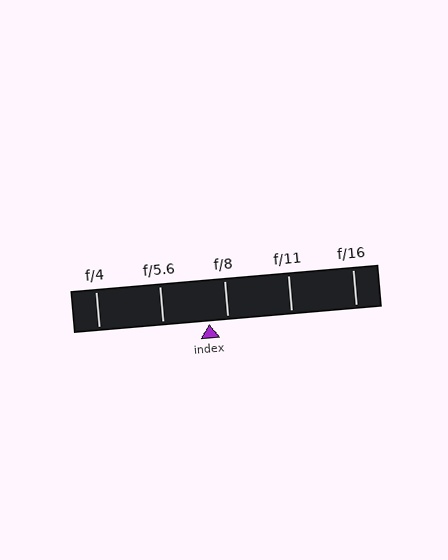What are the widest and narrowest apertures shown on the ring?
The widest aperture shown is f/4 and the narrowest is f/16.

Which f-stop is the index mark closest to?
The index mark is closest to f/8.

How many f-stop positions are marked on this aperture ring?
There are 5 f-stop positions marked.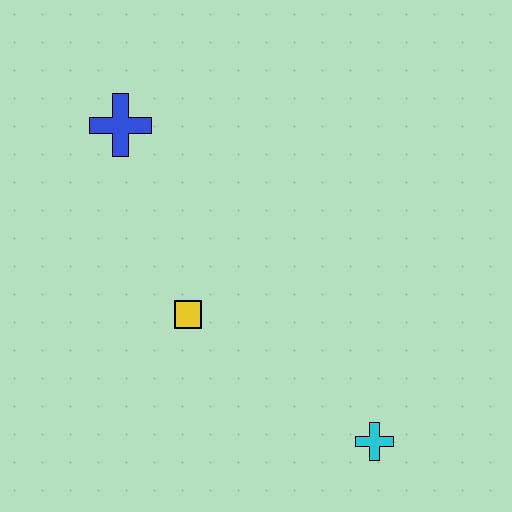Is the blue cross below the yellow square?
No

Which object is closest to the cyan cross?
The yellow square is closest to the cyan cross.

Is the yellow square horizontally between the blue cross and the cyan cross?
Yes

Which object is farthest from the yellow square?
The cyan cross is farthest from the yellow square.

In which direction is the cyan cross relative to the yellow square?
The cyan cross is to the right of the yellow square.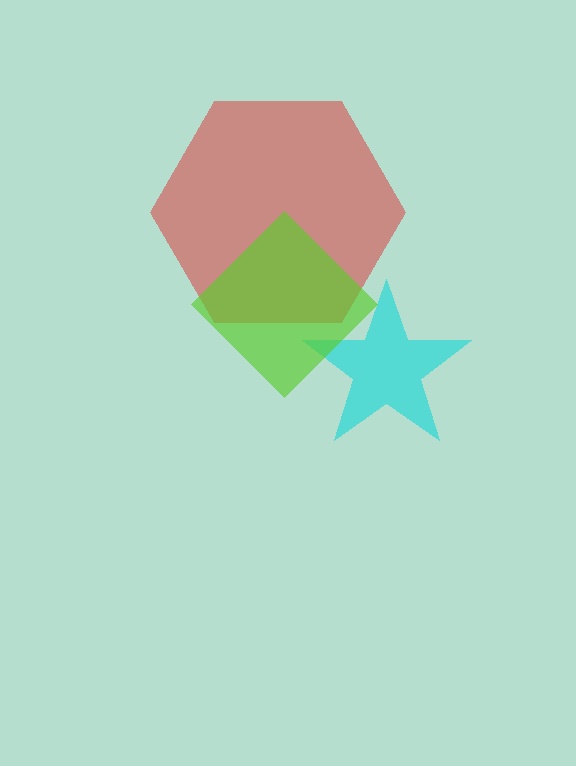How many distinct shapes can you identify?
There are 3 distinct shapes: a cyan star, a red hexagon, a lime diamond.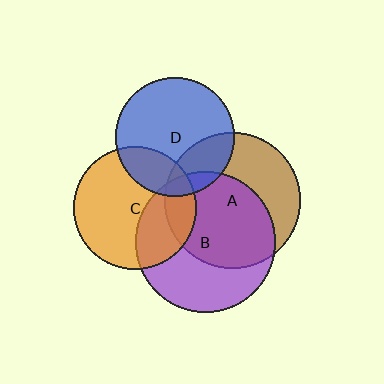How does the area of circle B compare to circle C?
Approximately 1.3 times.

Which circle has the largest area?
Circle B (purple).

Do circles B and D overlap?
Yes.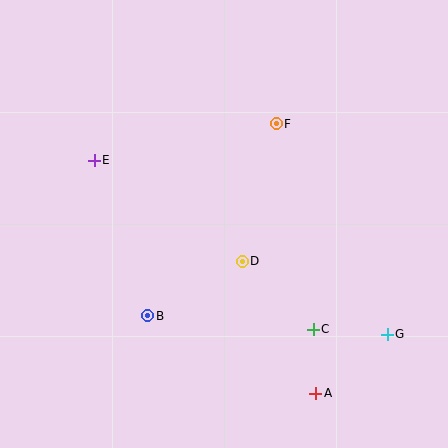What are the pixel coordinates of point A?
Point A is at (315, 393).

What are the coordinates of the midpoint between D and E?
The midpoint between D and E is at (168, 211).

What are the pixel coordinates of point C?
Point C is at (313, 329).